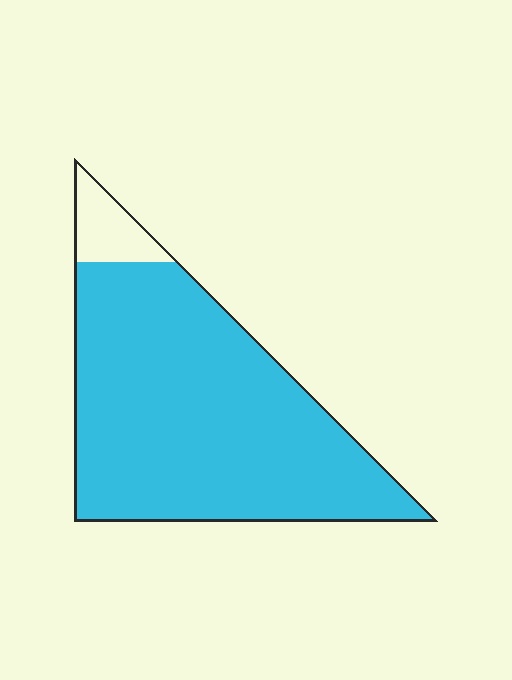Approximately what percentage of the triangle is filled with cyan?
Approximately 90%.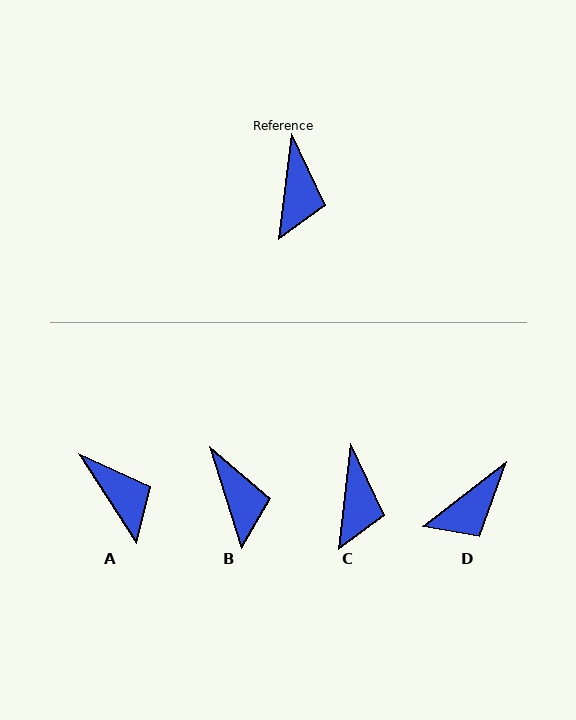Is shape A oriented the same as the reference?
No, it is off by about 40 degrees.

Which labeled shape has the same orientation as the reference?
C.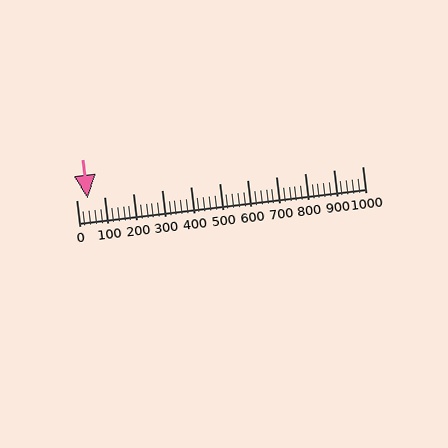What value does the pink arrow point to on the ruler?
The pink arrow points to approximately 40.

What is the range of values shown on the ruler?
The ruler shows values from 0 to 1000.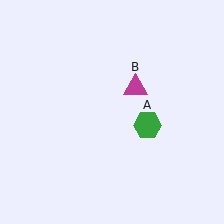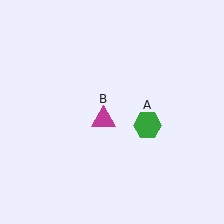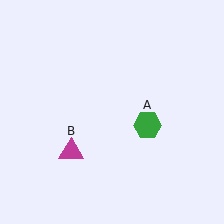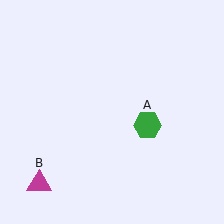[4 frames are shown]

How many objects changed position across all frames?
1 object changed position: magenta triangle (object B).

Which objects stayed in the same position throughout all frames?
Green hexagon (object A) remained stationary.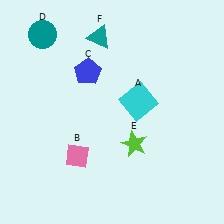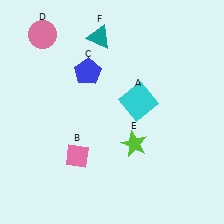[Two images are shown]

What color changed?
The circle (D) changed from teal in Image 1 to pink in Image 2.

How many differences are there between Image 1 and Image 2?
There is 1 difference between the two images.